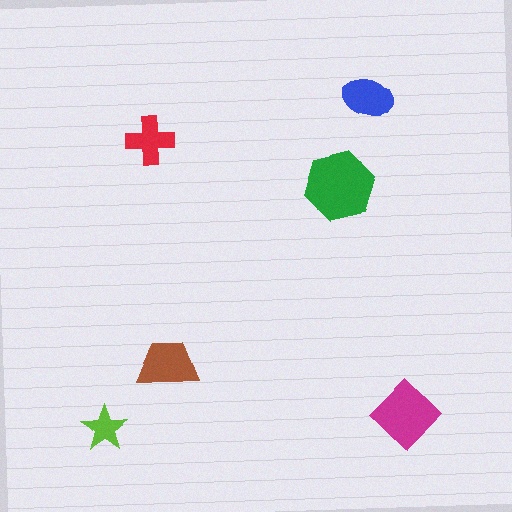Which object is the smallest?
The lime star.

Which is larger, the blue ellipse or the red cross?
The blue ellipse.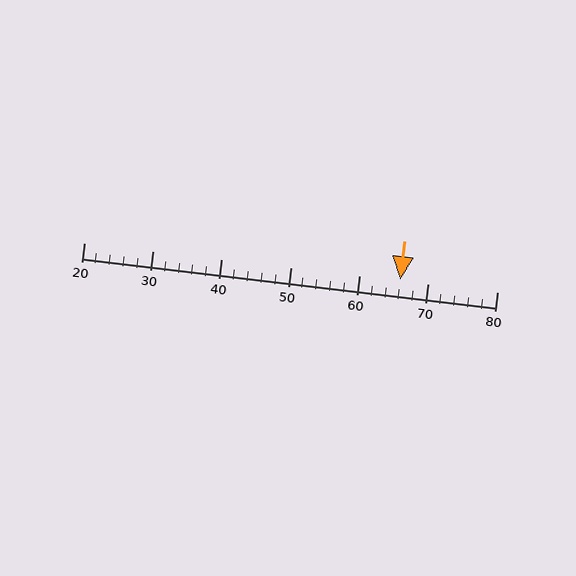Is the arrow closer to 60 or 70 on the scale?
The arrow is closer to 70.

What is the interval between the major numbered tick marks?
The major tick marks are spaced 10 units apart.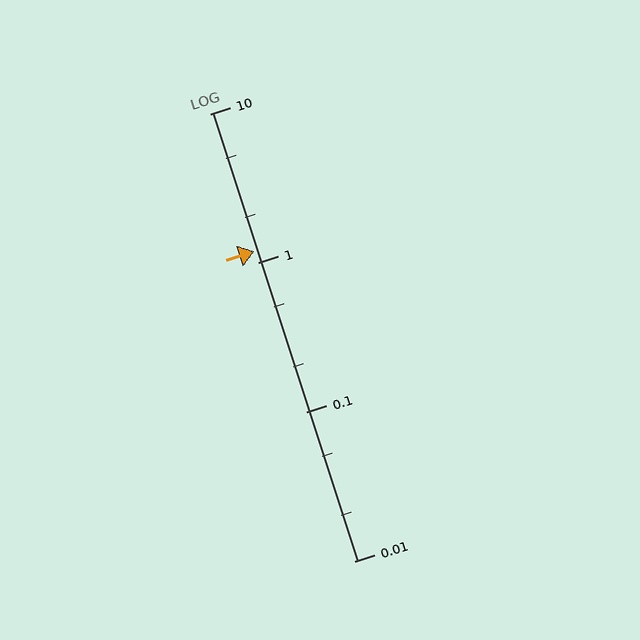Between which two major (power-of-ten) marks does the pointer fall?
The pointer is between 1 and 10.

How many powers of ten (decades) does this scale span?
The scale spans 3 decades, from 0.01 to 10.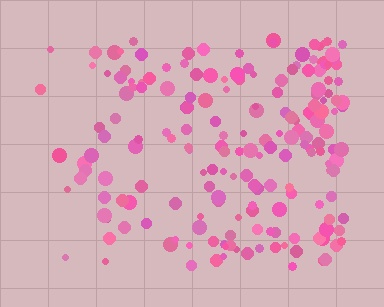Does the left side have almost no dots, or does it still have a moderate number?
Still a moderate number, just noticeably fewer than the right.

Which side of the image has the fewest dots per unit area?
The left.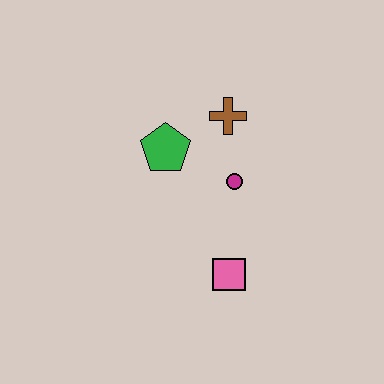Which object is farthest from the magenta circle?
The pink square is farthest from the magenta circle.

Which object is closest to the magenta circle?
The brown cross is closest to the magenta circle.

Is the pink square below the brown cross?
Yes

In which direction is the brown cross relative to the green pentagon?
The brown cross is to the right of the green pentagon.